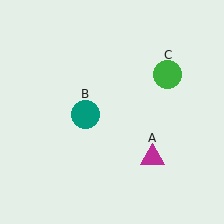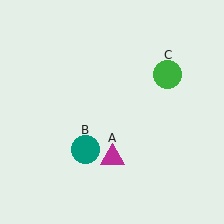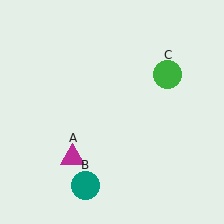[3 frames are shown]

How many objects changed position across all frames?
2 objects changed position: magenta triangle (object A), teal circle (object B).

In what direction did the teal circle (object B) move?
The teal circle (object B) moved down.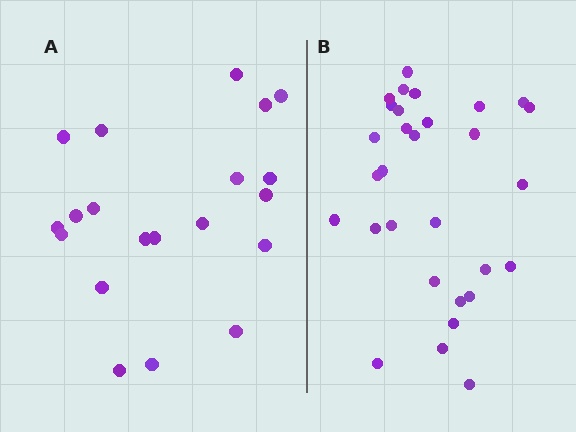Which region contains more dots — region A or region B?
Region B (the right region) has more dots.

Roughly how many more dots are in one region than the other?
Region B has roughly 10 or so more dots than region A.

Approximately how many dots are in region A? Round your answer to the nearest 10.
About 20 dots.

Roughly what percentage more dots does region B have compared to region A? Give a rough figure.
About 50% more.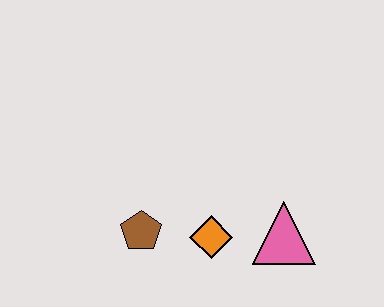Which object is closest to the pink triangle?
The orange diamond is closest to the pink triangle.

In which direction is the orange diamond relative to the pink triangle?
The orange diamond is to the left of the pink triangle.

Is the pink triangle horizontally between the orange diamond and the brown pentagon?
No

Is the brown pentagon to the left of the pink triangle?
Yes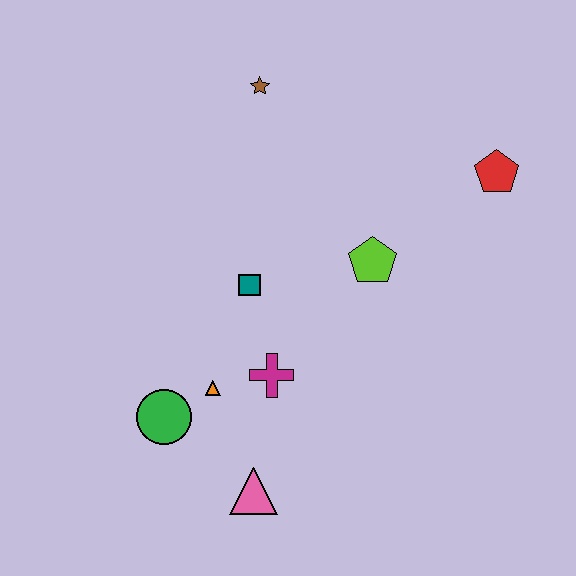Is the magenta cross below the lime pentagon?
Yes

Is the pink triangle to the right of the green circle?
Yes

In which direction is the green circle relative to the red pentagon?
The green circle is to the left of the red pentagon.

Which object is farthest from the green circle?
The red pentagon is farthest from the green circle.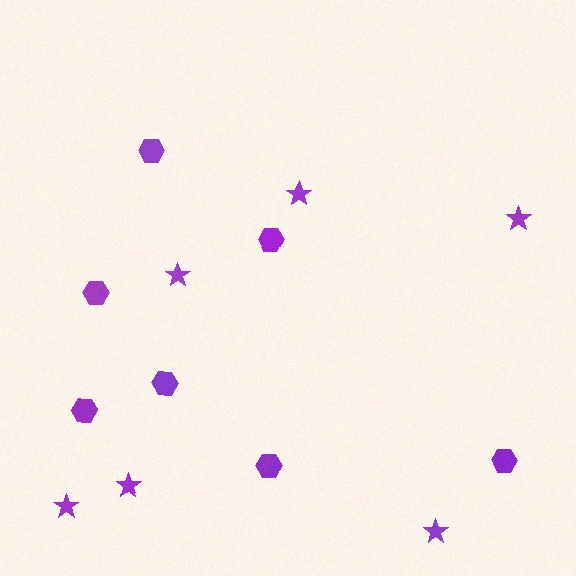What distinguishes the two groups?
There are 2 groups: one group of hexagons (7) and one group of stars (6).